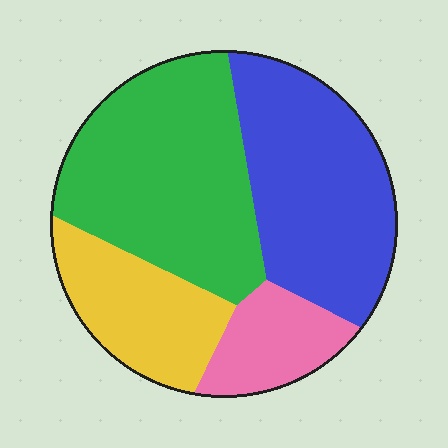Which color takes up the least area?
Pink, at roughly 10%.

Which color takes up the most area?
Green, at roughly 35%.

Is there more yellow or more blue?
Blue.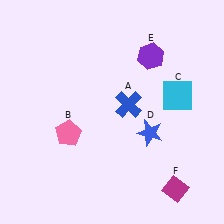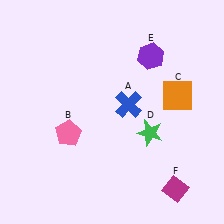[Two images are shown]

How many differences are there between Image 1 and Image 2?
There are 2 differences between the two images.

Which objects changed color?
C changed from cyan to orange. D changed from blue to green.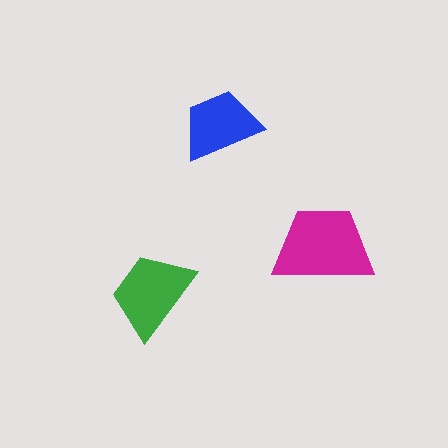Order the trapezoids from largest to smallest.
the magenta one, the green one, the blue one.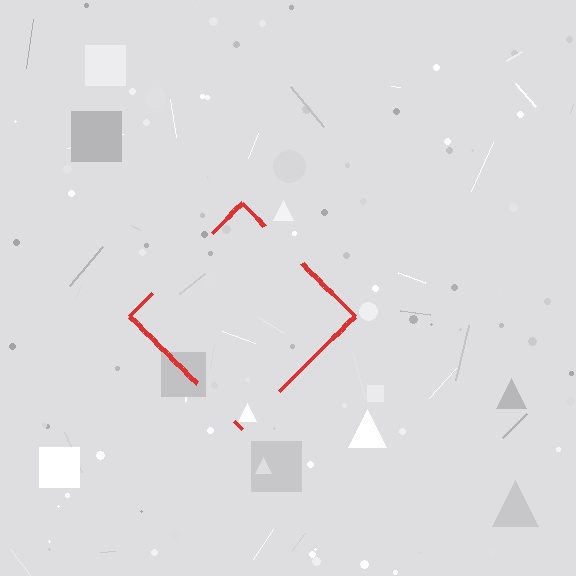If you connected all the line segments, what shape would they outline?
They would outline a diamond.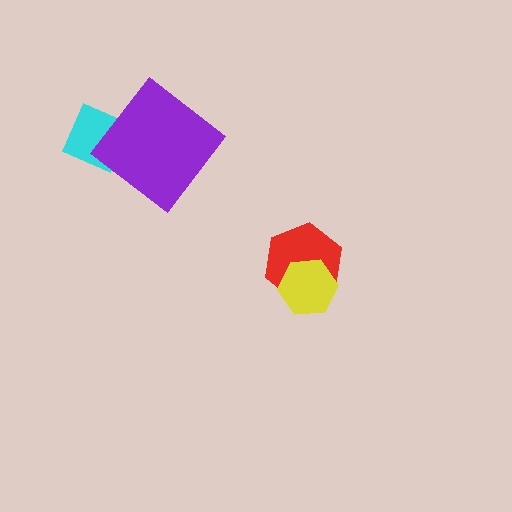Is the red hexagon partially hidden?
Yes, it is partially covered by another shape.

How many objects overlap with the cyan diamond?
1 object overlaps with the cyan diamond.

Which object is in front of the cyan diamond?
The purple diamond is in front of the cyan diamond.